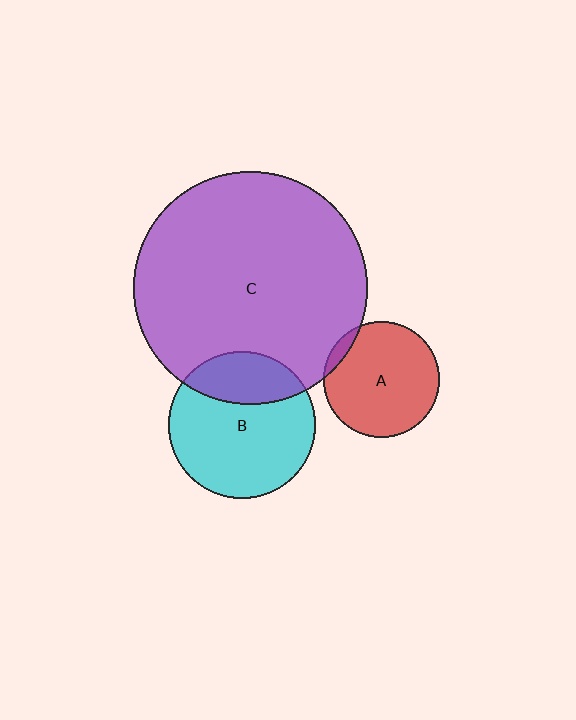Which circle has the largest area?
Circle C (purple).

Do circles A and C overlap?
Yes.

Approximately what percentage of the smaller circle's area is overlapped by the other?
Approximately 5%.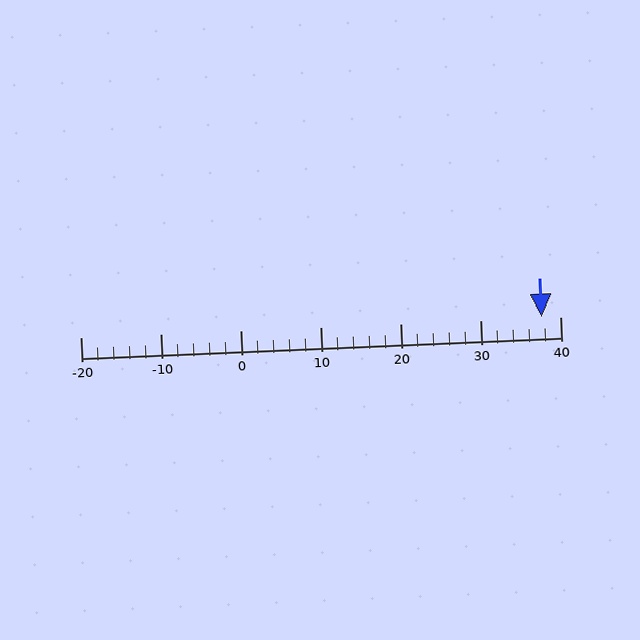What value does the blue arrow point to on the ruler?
The blue arrow points to approximately 38.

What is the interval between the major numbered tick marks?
The major tick marks are spaced 10 units apart.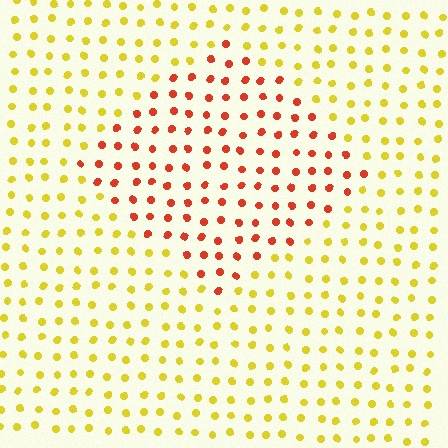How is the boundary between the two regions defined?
The boundary is defined purely by a slight shift in hue (about 51 degrees). Spacing, size, and orientation are identical on both sides.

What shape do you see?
I see a diamond.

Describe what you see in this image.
The image is filled with small yellow elements in a uniform arrangement. A diamond-shaped region is visible where the elements are tinted to a slightly different hue, forming a subtle color boundary.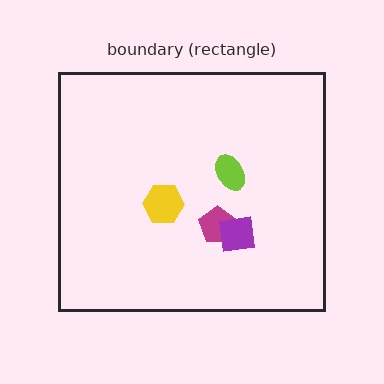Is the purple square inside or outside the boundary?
Inside.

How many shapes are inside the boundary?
4 inside, 0 outside.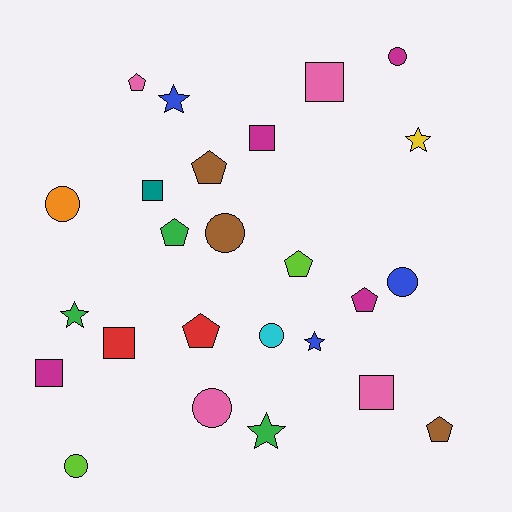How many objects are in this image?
There are 25 objects.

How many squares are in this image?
There are 6 squares.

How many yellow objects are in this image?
There is 1 yellow object.